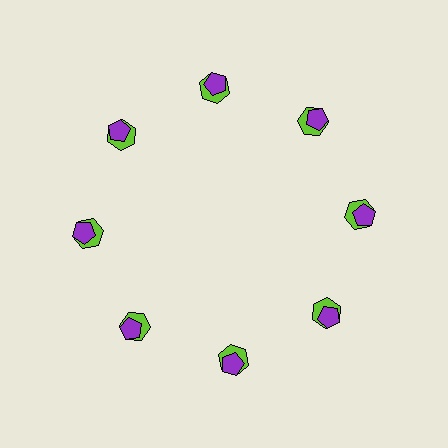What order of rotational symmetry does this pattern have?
This pattern has 8-fold rotational symmetry.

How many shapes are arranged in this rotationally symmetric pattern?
There are 16 shapes, arranged in 8 groups of 2.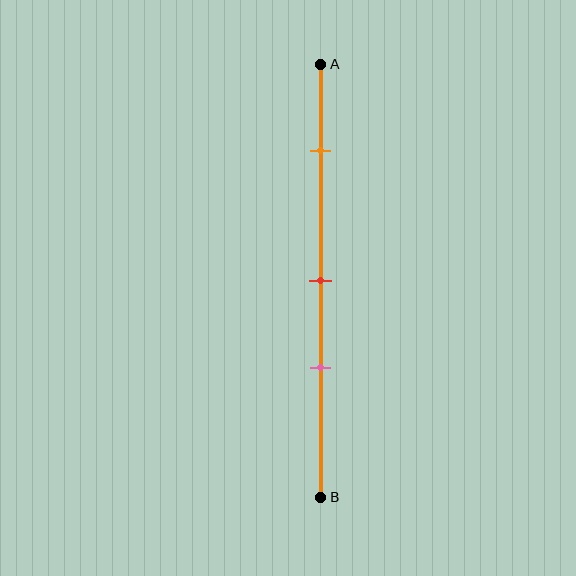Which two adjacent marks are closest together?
The red and pink marks are the closest adjacent pair.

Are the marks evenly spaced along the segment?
No, the marks are not evenly spaced.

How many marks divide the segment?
There are 3 marks dividing the segment.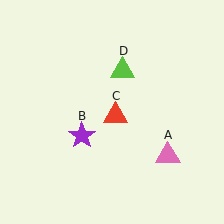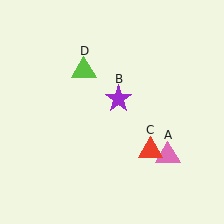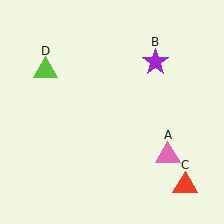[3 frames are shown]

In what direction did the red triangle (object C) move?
The red triangle (object C) moved down and to the right.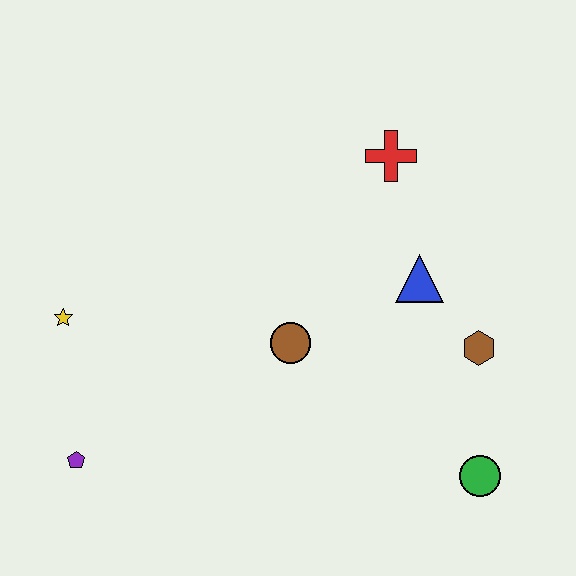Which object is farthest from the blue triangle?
The purple pentagon is farthest from the blue triangle.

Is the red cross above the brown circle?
Yes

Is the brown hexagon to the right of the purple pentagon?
Yes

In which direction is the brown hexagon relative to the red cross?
The brown hexagon is below the red cross.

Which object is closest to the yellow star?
The purple pentagon is closest to the yellow star.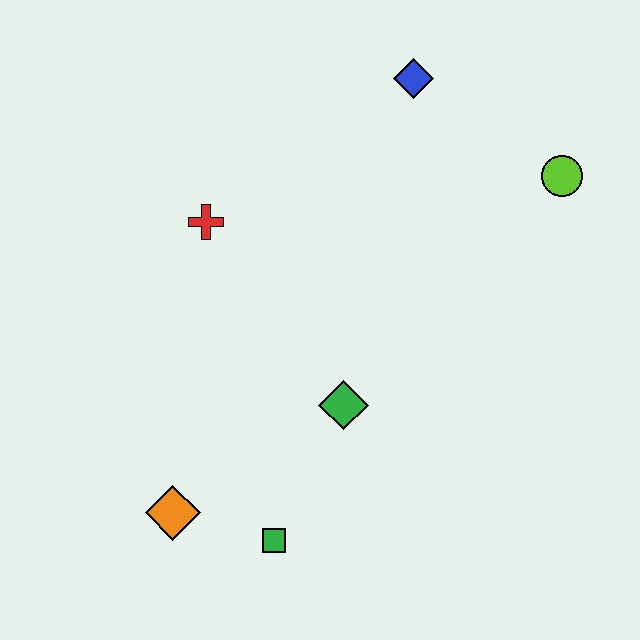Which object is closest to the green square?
The orange diamond is closest to the green square.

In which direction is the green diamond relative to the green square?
The green diamond is above the green square.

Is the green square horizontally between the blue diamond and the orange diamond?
Yes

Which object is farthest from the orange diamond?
The lime circle is farthest from the orange diamond.